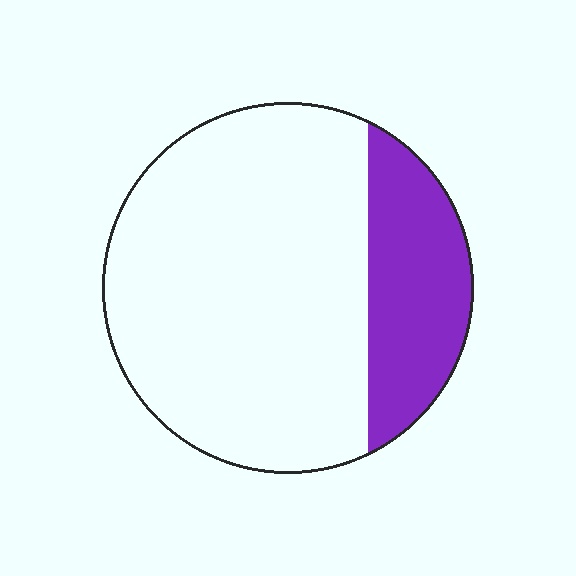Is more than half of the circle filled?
No.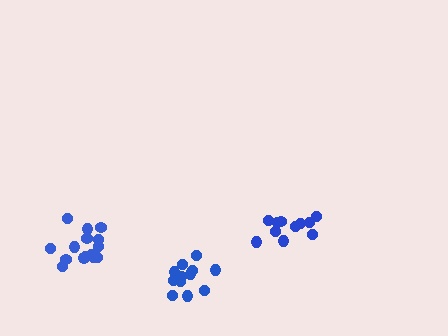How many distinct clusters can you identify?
There are 3 distinct clusters.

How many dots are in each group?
Group 1: 15 dots, Group 2: 12 dots, Group 3: 11 dots (38 total).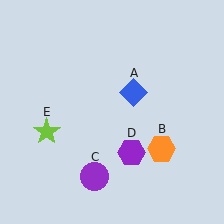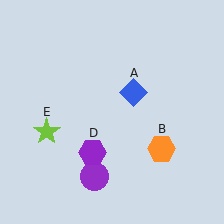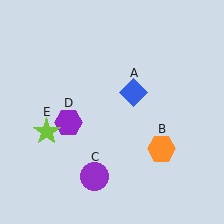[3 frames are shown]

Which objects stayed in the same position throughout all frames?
Blue diamond (object A) and orange hexagon (object B) and purple circle (object C) and lime star (object E) remained stationary.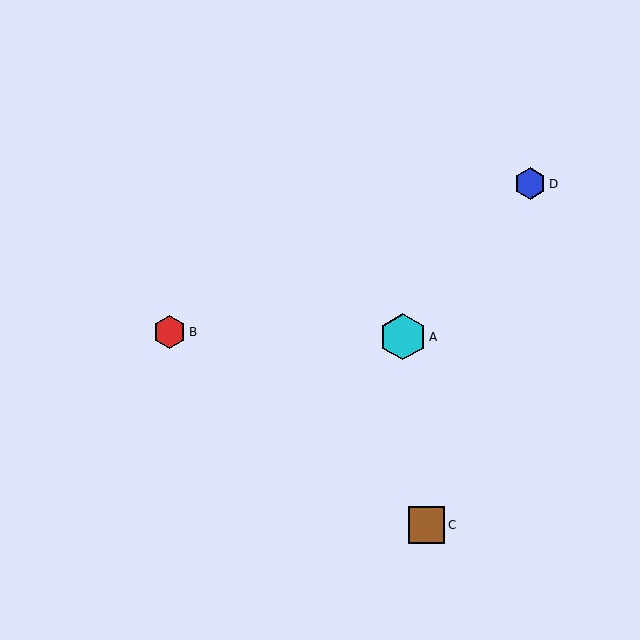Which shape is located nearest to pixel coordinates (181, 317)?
The red hexagon (labeled B) at (170, 332) is nearest to that location.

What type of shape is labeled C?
Shape C is a brown square.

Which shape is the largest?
The cyan hexagon (labeled A) is the largest.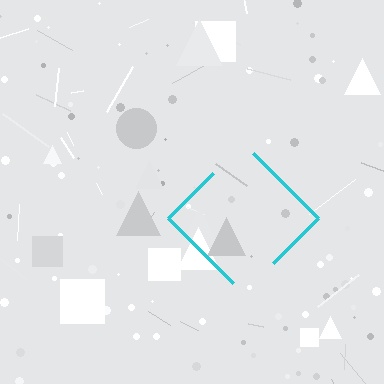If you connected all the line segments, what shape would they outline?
They would outline a diamond.